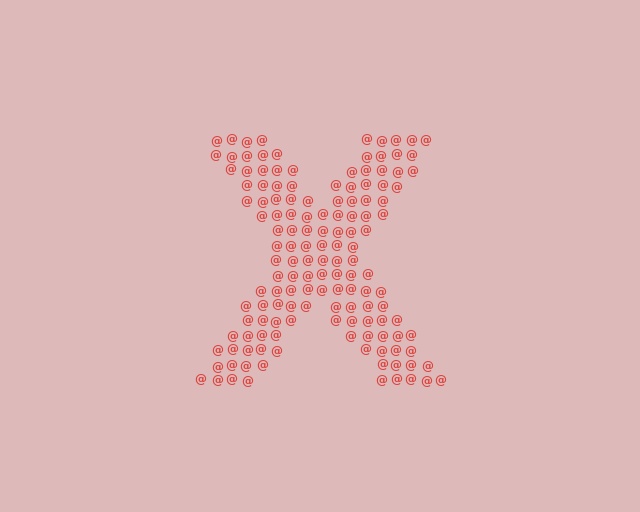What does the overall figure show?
The overall figure shows the letter X.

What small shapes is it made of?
It is made of small at signs.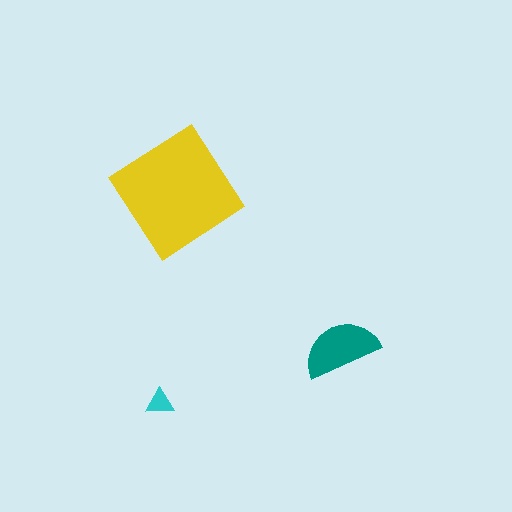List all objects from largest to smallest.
The yellow diamond, the teal semicircle, the cyan triangle.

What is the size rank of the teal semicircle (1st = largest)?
2nd.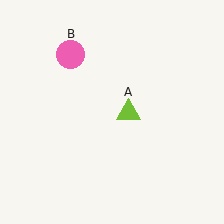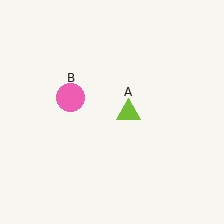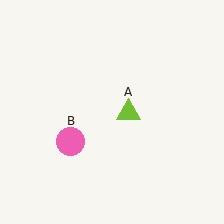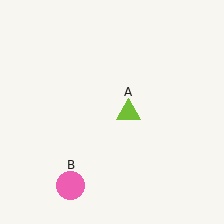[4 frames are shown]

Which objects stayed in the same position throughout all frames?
Lime triangle (object A) remained stationary.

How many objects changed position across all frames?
1 object changed position: pink circle (object B).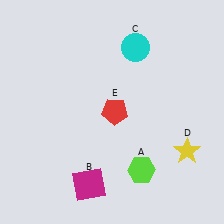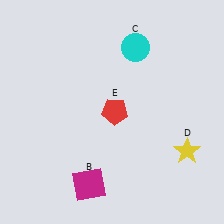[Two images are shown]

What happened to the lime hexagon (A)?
The lime hexagon (A) was removed in Image 2. It was in the bottom-right area of Image 1.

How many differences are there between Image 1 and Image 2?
There is 1 difference between the two images.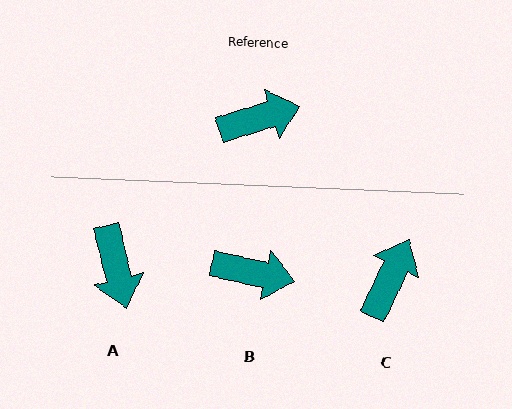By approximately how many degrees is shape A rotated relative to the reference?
Approximately 93 degrees clockwise.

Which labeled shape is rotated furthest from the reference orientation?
A, about 93 degrees away.